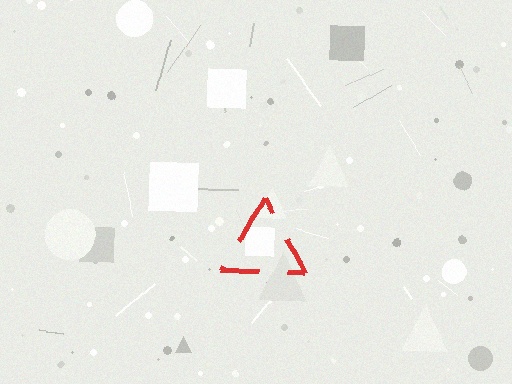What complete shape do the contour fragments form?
The contour fragments form a triangle.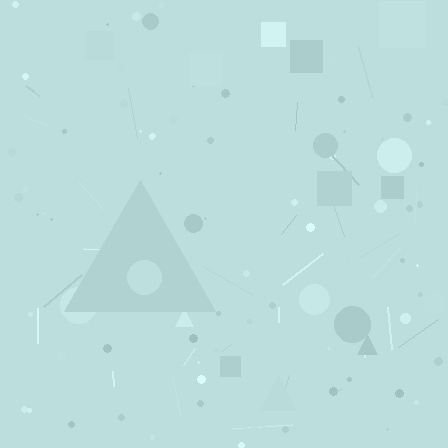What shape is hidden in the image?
A triangle is hidden in the image.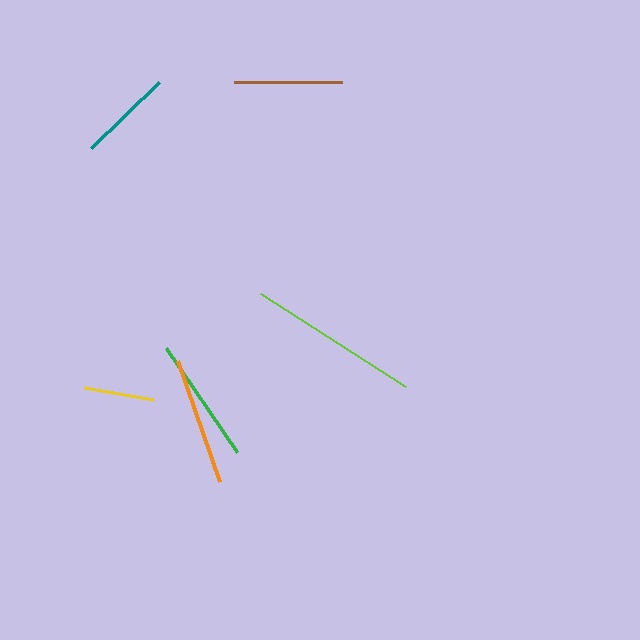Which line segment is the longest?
The lime line is the longest at approximately 172 pixels.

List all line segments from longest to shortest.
From longest to shortest: lime, orange, green, brown, teal, yellow.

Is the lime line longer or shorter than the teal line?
The lime line is longer than the teal line.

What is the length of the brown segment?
The brown segment is approximately 108 pixels long.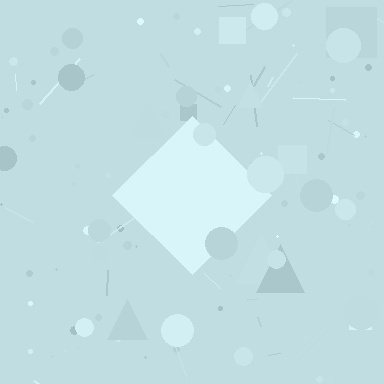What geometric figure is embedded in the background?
A diamond is embedded in the background.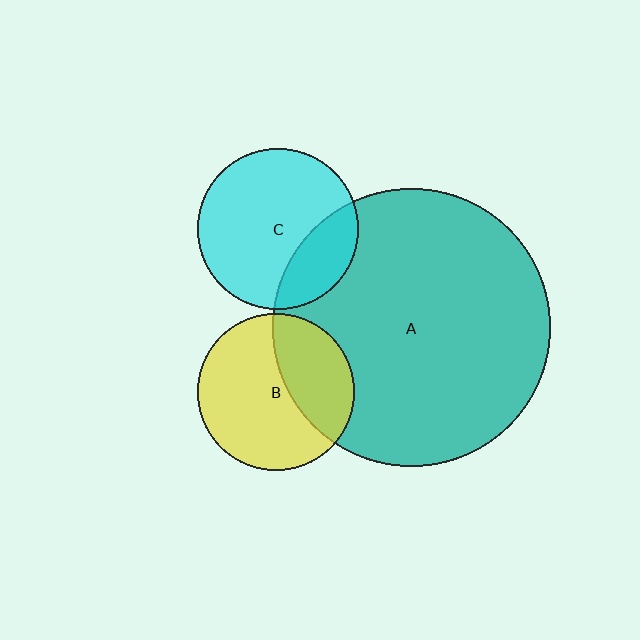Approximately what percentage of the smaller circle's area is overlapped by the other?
Approximately 35%.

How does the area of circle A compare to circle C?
Approximately 3.0 times.